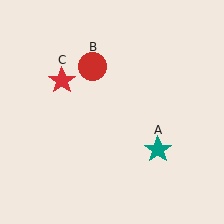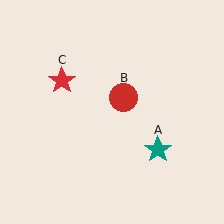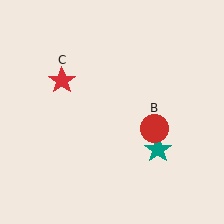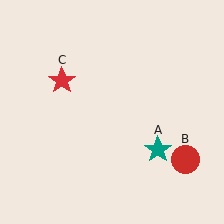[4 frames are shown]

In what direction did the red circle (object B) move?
The red circle (object B) moved down and to the right.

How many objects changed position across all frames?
1 object changed position: red circle (object B).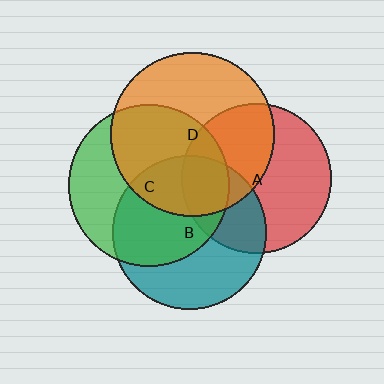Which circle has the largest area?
Circle D (orange).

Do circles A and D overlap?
Yes.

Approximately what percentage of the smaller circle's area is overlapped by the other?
Approximately 45%.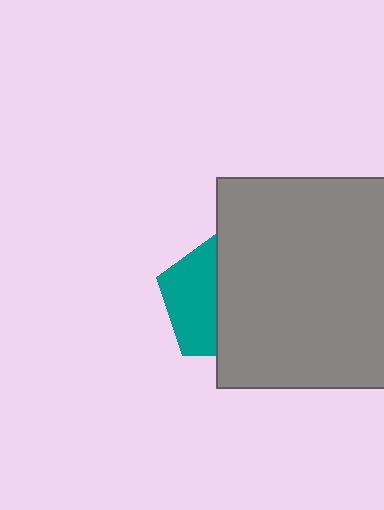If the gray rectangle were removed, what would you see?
You would see the complete teal pentagon.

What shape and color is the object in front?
The object in front is a gray rectangle.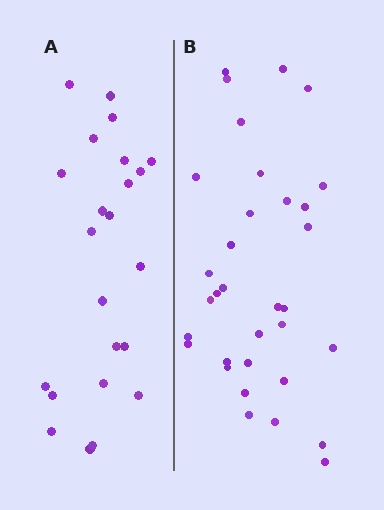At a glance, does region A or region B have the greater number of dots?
Region B (the right region) has more dots.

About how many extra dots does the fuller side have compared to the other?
Region B has roughly 10 or so more dots than region A.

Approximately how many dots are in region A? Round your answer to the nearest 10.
About 20 dots. (The exact count is 23, which rounds to 20.)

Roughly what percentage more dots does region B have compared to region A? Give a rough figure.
About 45% more.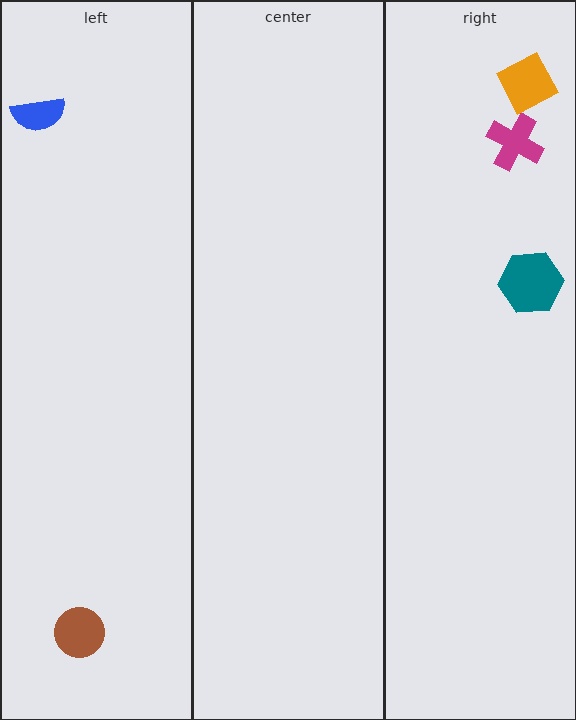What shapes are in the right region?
The magenta cross, the teal hexagon, the orange square.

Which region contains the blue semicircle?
The left region.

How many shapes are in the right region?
3.